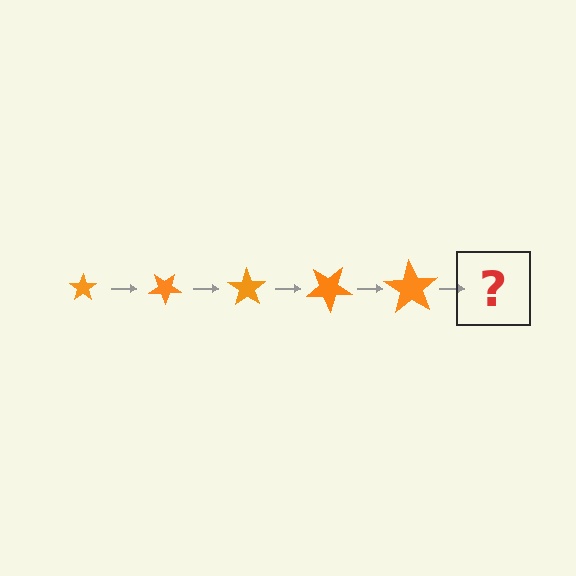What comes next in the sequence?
The next element should be a star, larger than the previous one and rotated 175 degrees from the start.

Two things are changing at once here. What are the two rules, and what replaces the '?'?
The two rules are that the star grows larger each step and it rotates 35 degrees each step. The '?' should be a star, larger than the previous one and rotated 175 degrees from the start.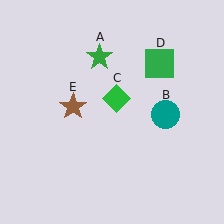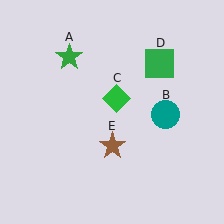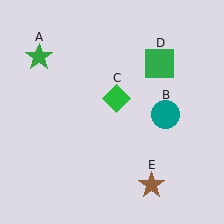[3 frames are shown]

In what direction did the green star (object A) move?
The green star (object A) moved left.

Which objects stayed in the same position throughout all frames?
Teal circle (object B) and green diamond (object C) and green square (object D) remained stationary.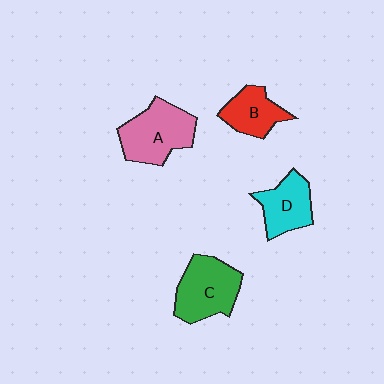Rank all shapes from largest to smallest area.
From largest to smallest: A (pink), C (green), D (cyan), B (red).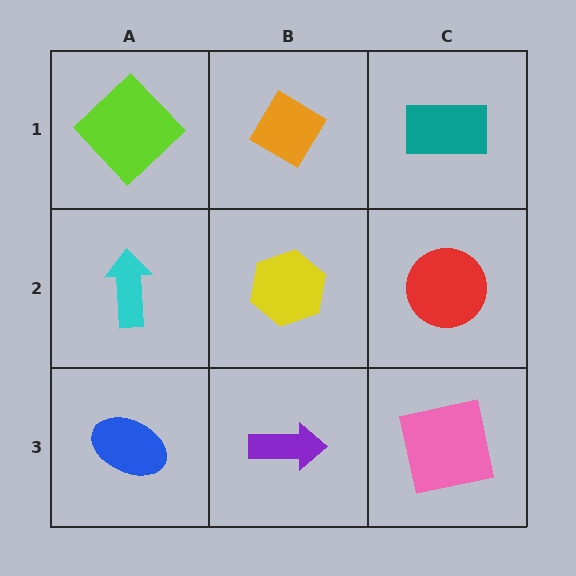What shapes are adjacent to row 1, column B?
A yellow hexagon (row 2, column B), a lime diamond (row 1, column A), a teal rectangle (row 1, column C).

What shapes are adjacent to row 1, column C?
A red circle (row 2, column C), an orange diamond (row 1, column B).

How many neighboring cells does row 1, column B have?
3.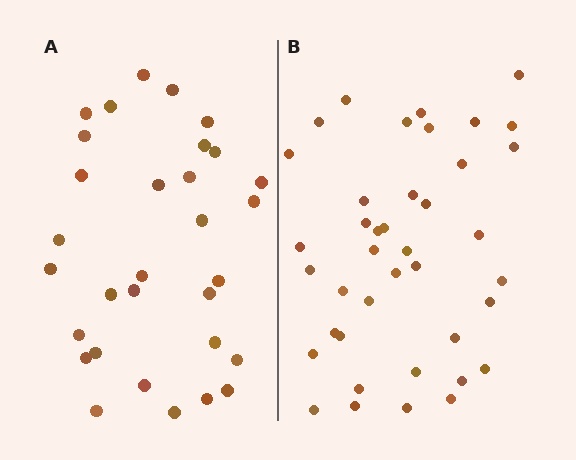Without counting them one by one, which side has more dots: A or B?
Region B (the right region) has more dots.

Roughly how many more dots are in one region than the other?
Region B has roughly 8 or so more dots than region A.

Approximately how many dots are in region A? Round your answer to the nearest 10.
About 30 dots. (The exact count is 31, which rounds to 30.)